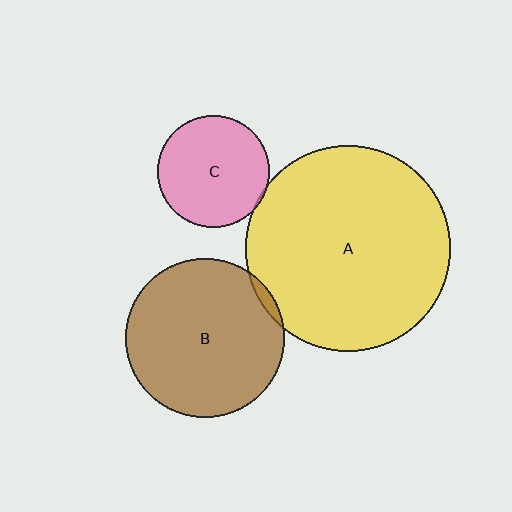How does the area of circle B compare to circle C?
Approximately 2.0 times.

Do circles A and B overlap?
Yes.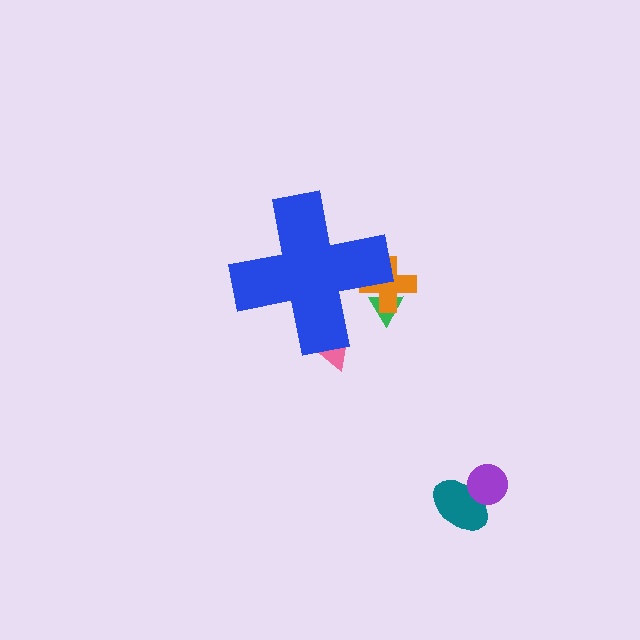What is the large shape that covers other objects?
A blue cross.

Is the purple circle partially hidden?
No, the purple circle is fully visible.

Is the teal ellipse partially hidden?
No, the teal ellipse is fully visible.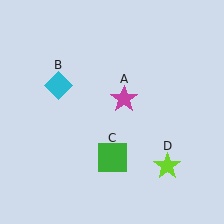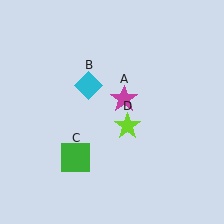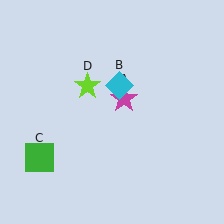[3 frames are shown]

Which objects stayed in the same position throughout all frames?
Magenta star (object A) remained stationary.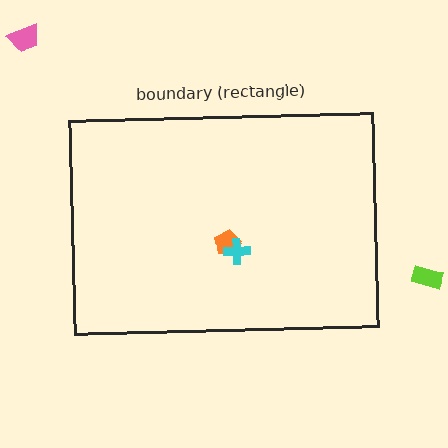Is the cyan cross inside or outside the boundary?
Inside.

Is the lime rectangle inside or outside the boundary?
Outside.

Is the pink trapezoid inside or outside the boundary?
Outside.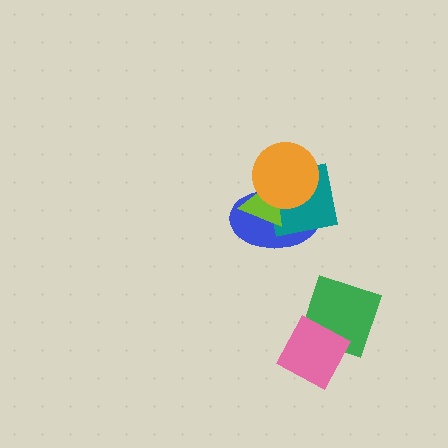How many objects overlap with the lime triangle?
3 objects overlap with the lime triangle.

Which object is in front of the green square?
The pink square is in front of the green square.